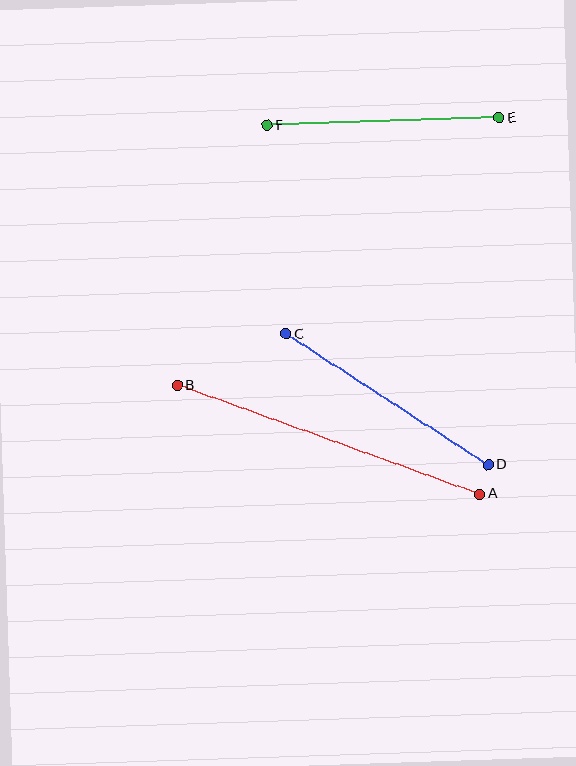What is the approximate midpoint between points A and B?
The midpoint is at approximately (329, 440) pixels.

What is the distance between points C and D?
The distance is approximately 241 pixels.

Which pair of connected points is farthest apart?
Points A and B are farthest apart.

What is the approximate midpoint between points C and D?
The midpoint is at approximately (387, 399) pixels.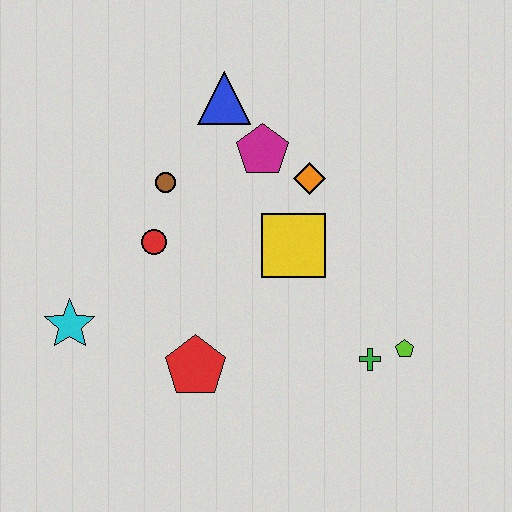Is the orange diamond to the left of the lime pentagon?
Yes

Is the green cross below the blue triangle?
Yes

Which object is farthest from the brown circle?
The lime pentagon is farthest from the brown circle.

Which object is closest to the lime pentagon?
The green cross is closest to the lime pentagon.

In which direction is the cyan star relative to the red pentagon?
The cyan star is to the left of the red pentagon.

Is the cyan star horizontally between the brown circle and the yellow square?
No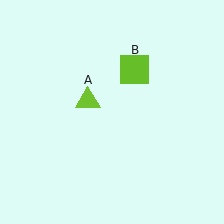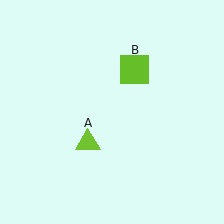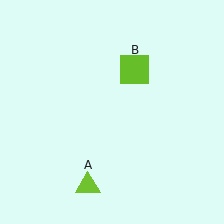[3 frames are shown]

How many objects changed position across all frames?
1 object changed position: lime triangle (object A).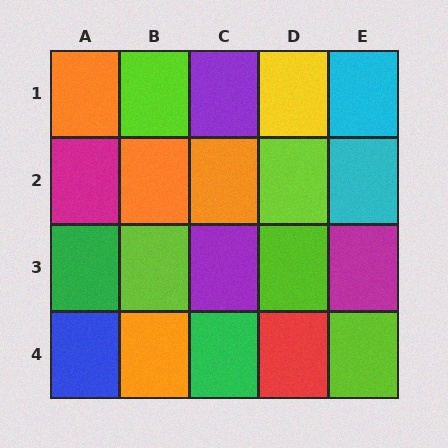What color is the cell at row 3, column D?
Lime.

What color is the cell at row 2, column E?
Cyan.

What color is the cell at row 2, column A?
Magenta.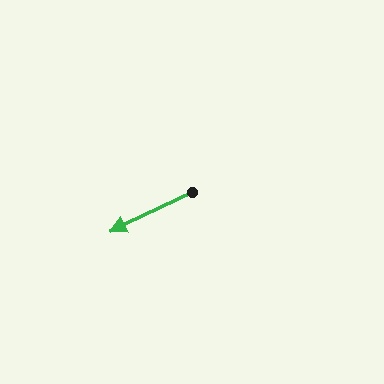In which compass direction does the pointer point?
Southwest.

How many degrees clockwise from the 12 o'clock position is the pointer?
Approximately 244 degrees.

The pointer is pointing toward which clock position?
Roughly 8 o'clock.